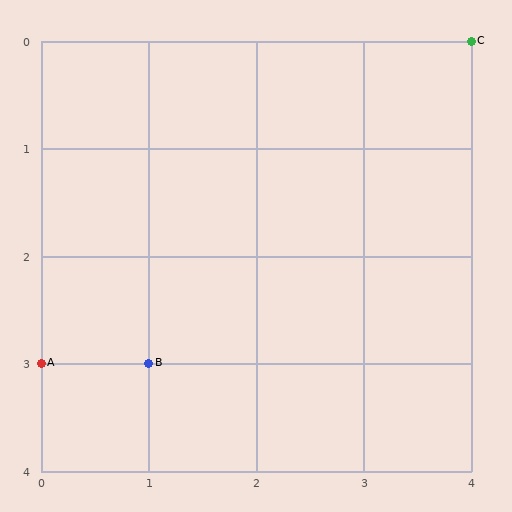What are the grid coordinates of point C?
Point C is at grid coordinates (4, 0).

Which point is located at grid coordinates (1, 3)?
Point B is at (1, 3).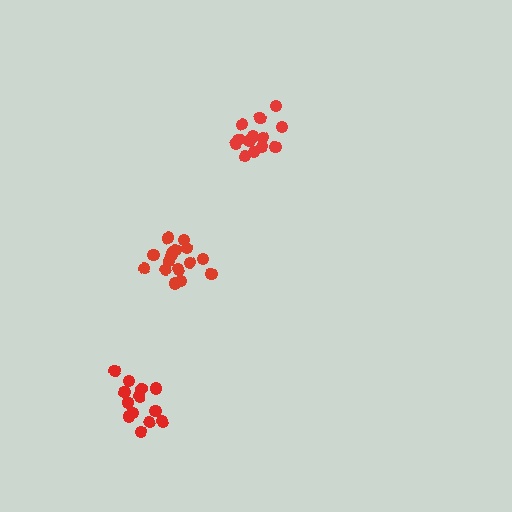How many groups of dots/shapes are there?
There are 3 groups.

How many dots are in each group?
Group 1: 16 dots, Group 2: 13 dots, Group 3: 13 dots (42 total).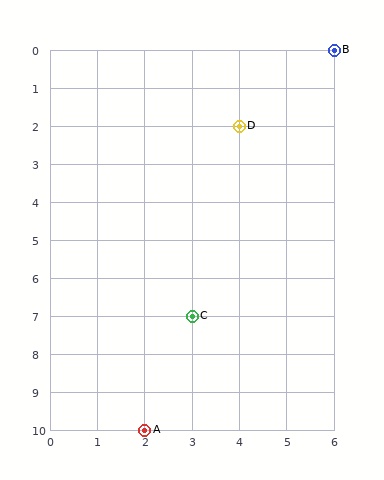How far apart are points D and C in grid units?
Points D and C are 1 column and 5 rows apart (about 5.1 grid units diagonally).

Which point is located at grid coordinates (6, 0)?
Point B is at (6, 0).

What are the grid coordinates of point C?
Point C is at grid coordinates (3, 7).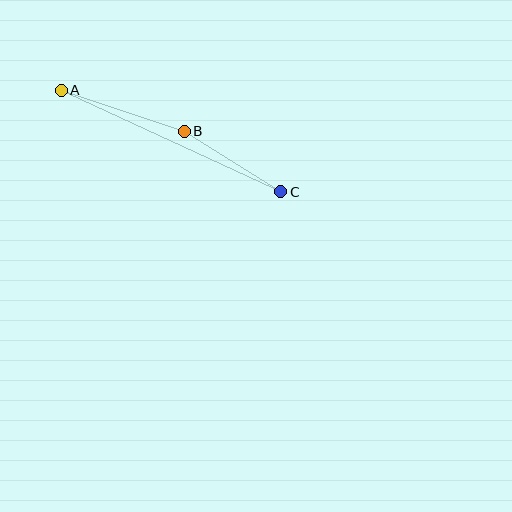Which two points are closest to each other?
Points B and C are closest to each other.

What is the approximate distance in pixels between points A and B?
The distance between A and B is approximately 130 pixels.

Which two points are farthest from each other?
Points A and C are farthest from each other.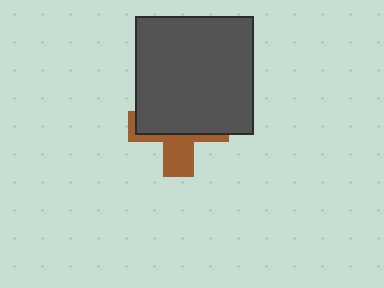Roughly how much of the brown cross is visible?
A small part of it is visible (roughly 36%).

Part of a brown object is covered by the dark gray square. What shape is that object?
It is a cross.